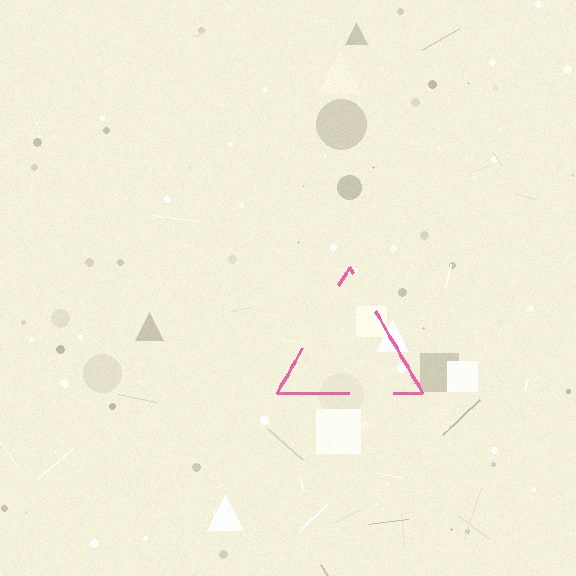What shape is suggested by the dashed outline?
The dashed outline suggests a triangle.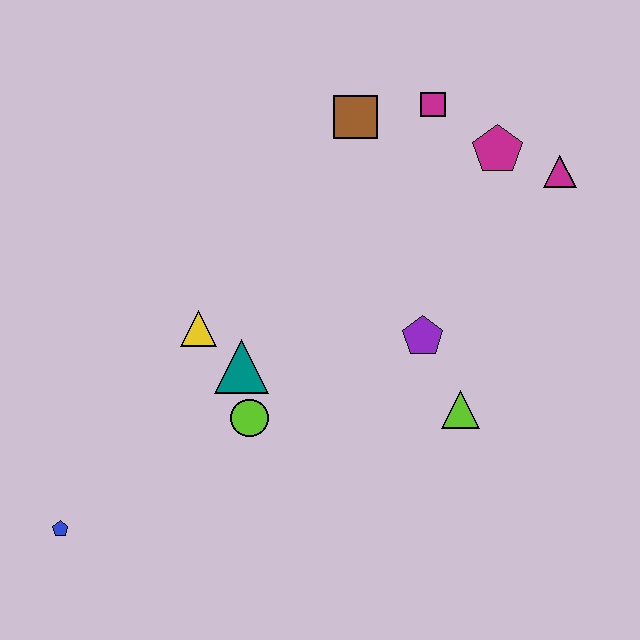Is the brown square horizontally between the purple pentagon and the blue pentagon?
Yes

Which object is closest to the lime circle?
The teal triangle is closest to the lime circle.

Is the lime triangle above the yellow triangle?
No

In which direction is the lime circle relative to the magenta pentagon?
The lime circle is below the magenta pentagon.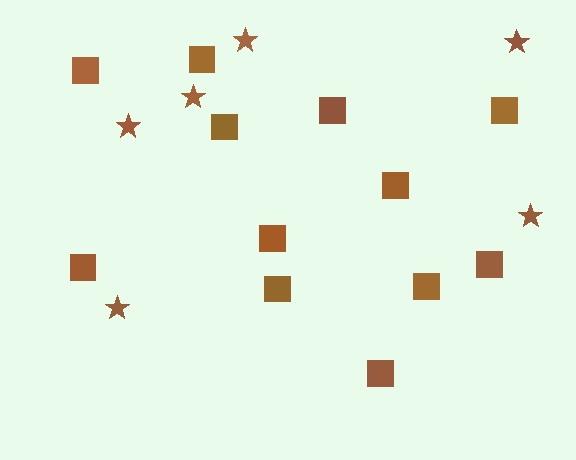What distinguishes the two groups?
There are 2 groups: one group of squares (12) and one group of stars (6).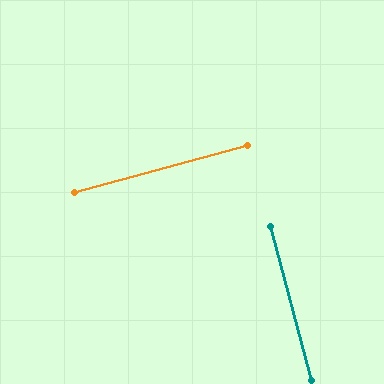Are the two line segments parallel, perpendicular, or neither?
Perpendicular — they meet at approximately 90°.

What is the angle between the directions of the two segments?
Approximately 90 degrees.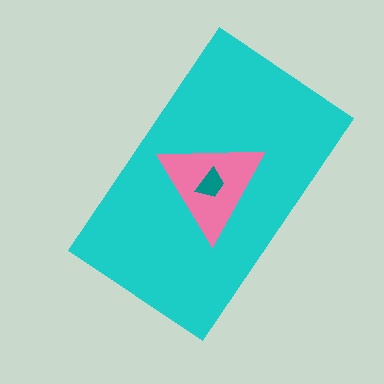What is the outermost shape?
The cyan rectangle.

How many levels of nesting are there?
3.